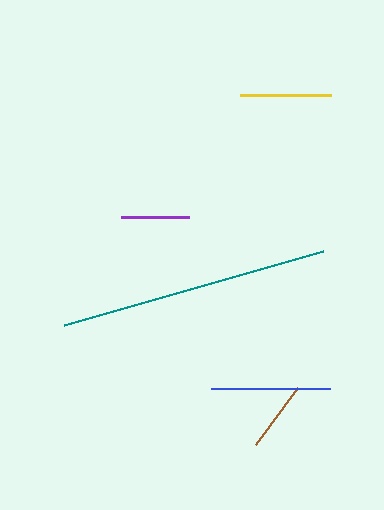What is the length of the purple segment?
The purple segment is approximately 68 pixels long.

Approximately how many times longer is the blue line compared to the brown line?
The blue line is approximately 1.7 times the length of the brown line.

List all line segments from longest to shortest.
From longest to shortest: teal, blue, yellow, brown, purple.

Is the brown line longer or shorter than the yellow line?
The yellow line is longer than the brown line.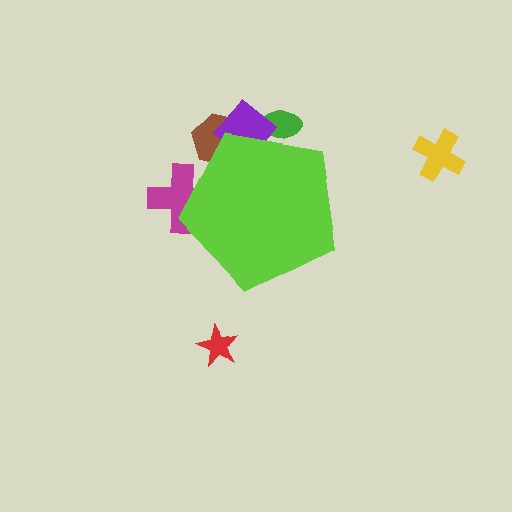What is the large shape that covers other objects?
A lime pentagon.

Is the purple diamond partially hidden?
Yes, the purple diamond is partially hidden behind the lime pentagon.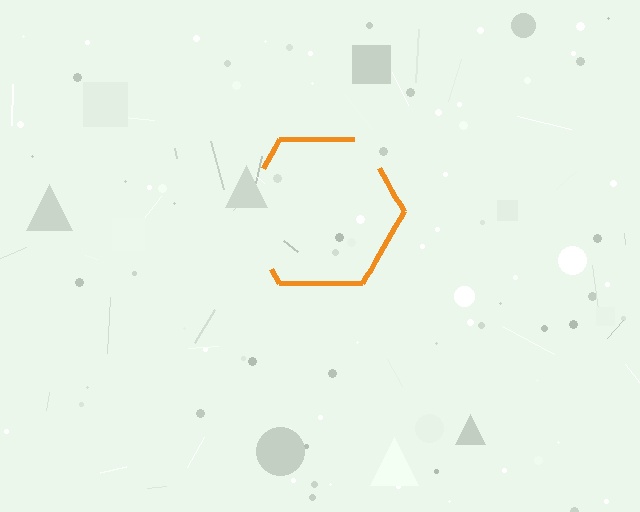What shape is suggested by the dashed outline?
The dashed outline suggests a hexagon.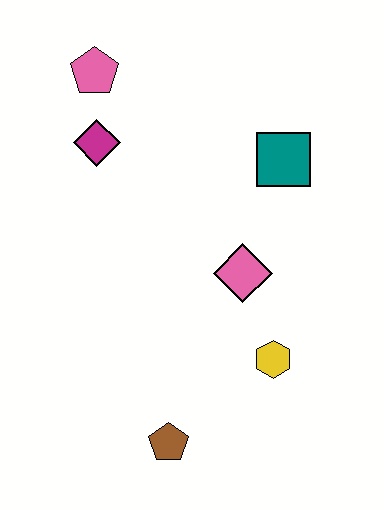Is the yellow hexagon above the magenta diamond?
No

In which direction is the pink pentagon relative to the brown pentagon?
The pink pentagon is above the brown pentagon.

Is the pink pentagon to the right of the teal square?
No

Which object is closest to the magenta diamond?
The pink pentagon is closest to the magenta diamond.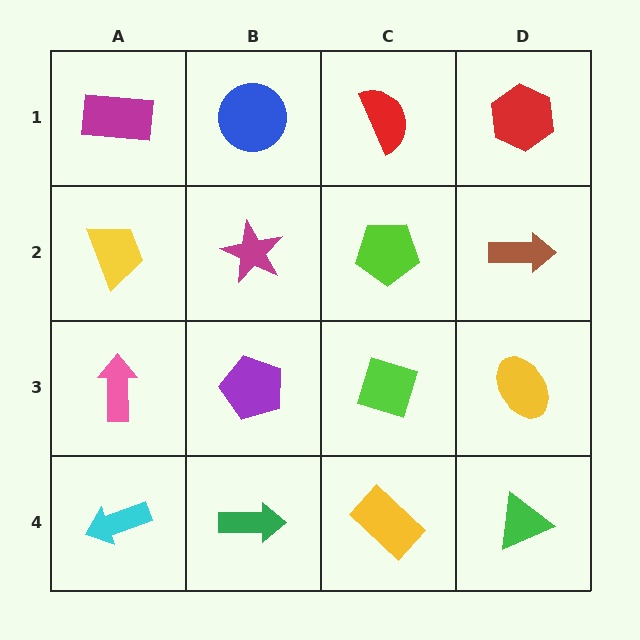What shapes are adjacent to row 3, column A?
A yellow trapezoid (row 2, column A), a cyan arrow (row 4, column A), a purple pentagon (row 3, column B).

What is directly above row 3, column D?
A brown arrow.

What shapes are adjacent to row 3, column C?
A lime pentagon (row 2, column C), a yellow rectangle (row 4, column C), a purple pentagon (row 3, column B), a yellow ellipse (row 3, column D).